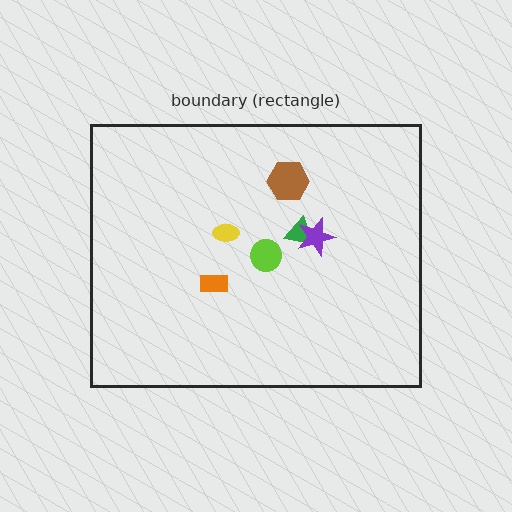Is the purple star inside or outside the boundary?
Inside.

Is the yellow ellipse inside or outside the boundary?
Inside.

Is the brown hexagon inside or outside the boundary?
Inside.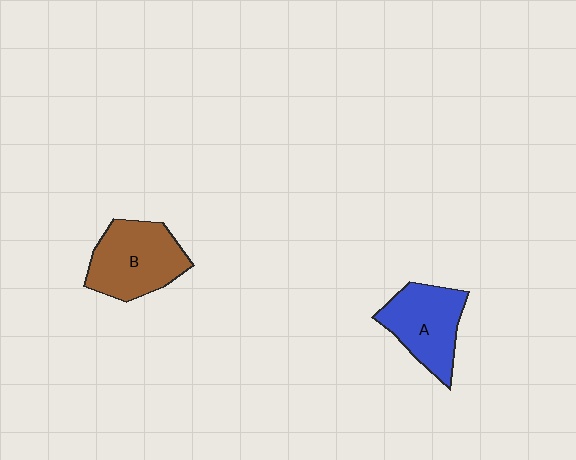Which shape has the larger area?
Shape B (brown).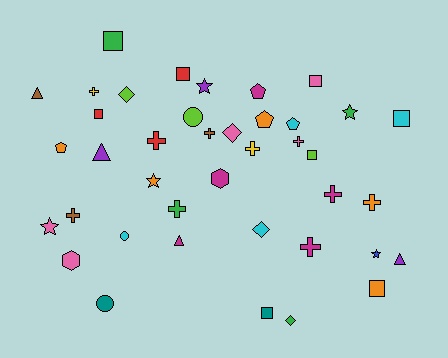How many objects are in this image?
There are 40 objects.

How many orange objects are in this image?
There are 5 orange objects.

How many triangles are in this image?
There are 4 triangles.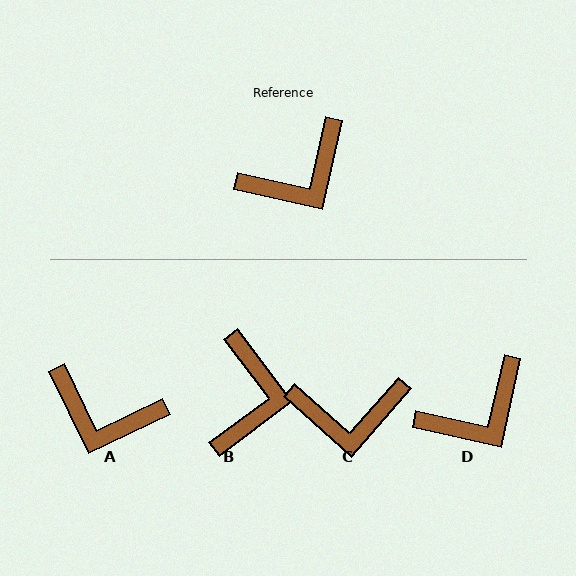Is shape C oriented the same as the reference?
No, it is off by about 29 degrees.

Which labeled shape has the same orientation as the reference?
D.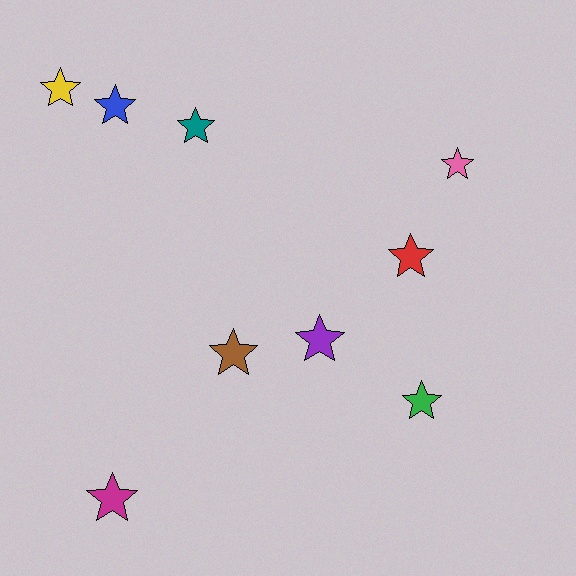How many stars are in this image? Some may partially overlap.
There are 9 stars.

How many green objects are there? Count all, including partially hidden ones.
There is 1 green object.